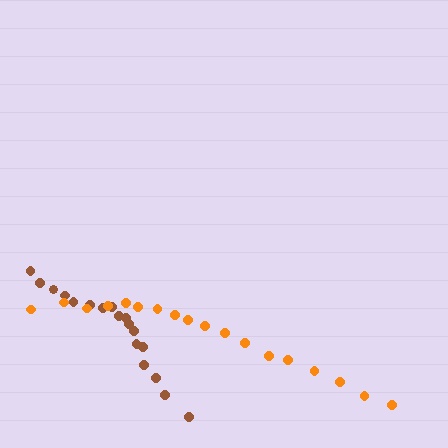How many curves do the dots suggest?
There are 2 distinct paths.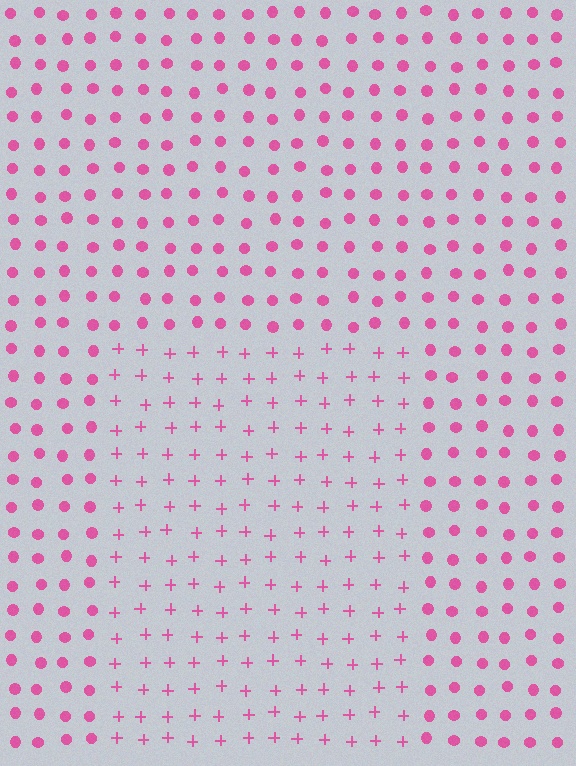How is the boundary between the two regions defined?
The boundary is defined by a change in element shape: plus signs inside vs. circles outside. All elements share the same color and spacing.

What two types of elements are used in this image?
The image uses plus signs inside the rectangle region and circles outside it.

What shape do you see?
I see a rectangle.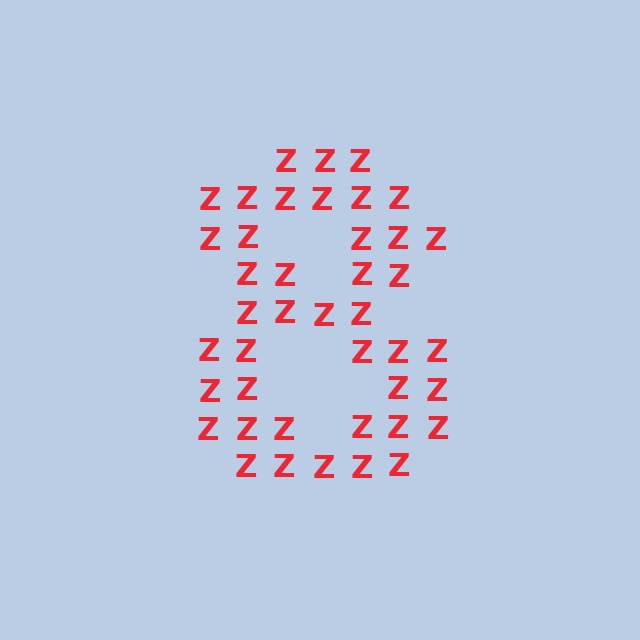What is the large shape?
The large shape is the digit 8.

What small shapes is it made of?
It is made of small letter Z's.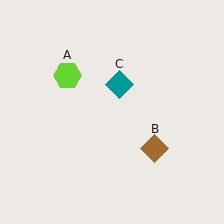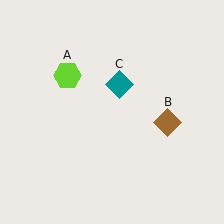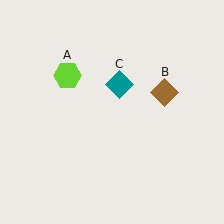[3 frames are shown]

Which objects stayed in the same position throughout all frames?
Lime hexagon (object A) and teal diamond (object C) remained stationary.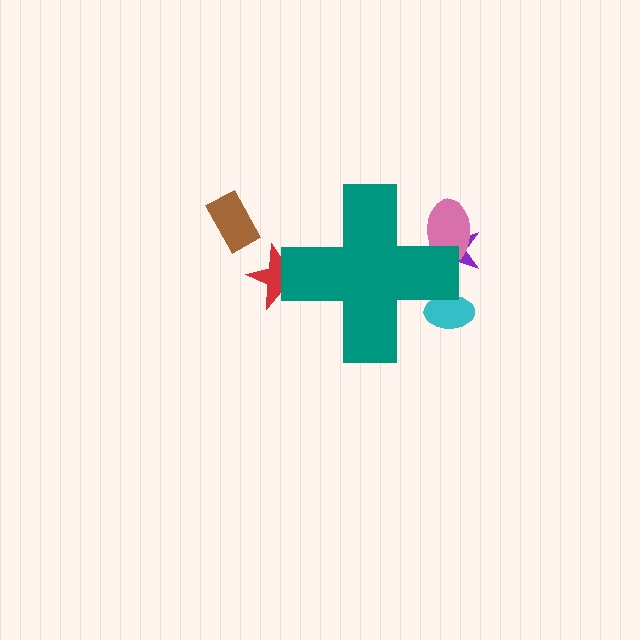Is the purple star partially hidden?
Yes, the purple star is partially hidden behind the teal cross.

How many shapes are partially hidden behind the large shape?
4 shapes are partially hidden.